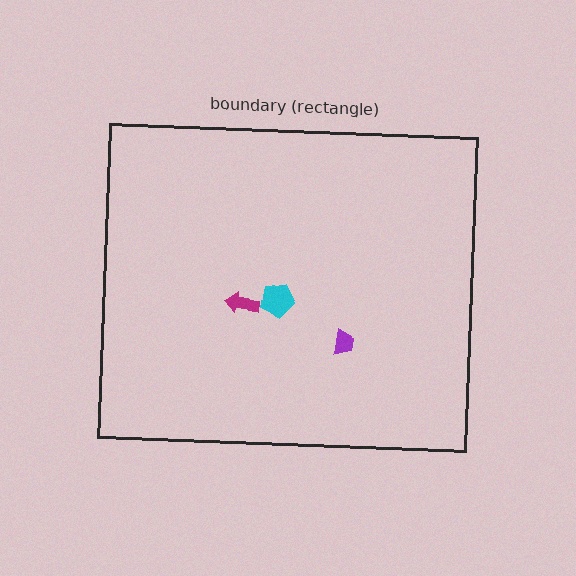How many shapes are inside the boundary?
3 inside, 0 outside.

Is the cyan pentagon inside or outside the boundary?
Inside.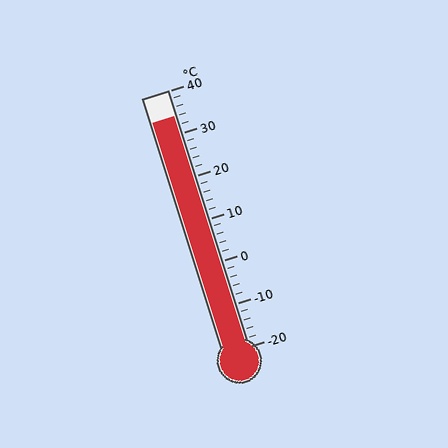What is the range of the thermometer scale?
The thermometer scale ranges from -20°C to 40°C.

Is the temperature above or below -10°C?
The temperature is above -10°C.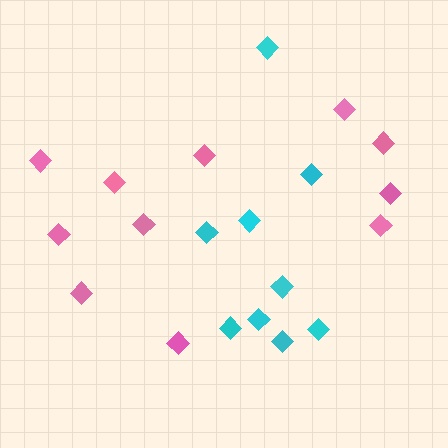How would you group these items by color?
There are 2 groups: one group of cyan diamonds (9) and one group of pink diamonds (11).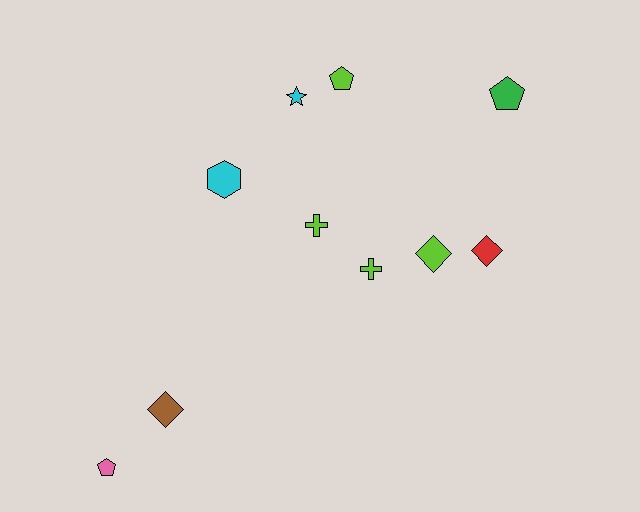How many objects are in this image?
There are 10 objects.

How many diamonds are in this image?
There are 3 diamonds.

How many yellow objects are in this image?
There are no yellow objects.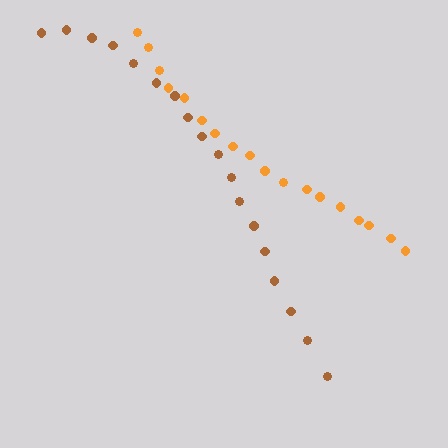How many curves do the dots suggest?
There are 2 distinct paths.